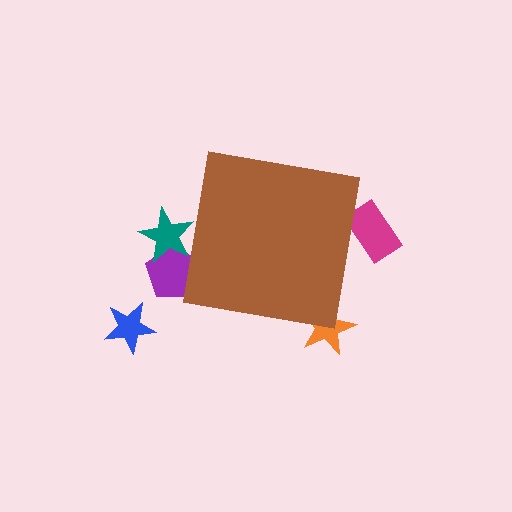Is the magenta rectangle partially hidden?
Yes, the magenta rectangle is partially hidden behind the brown square.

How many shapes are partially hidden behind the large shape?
4 shapes are partially hidden.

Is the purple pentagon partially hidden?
Yes, the purple pentagon is partially hidden behind the brown square.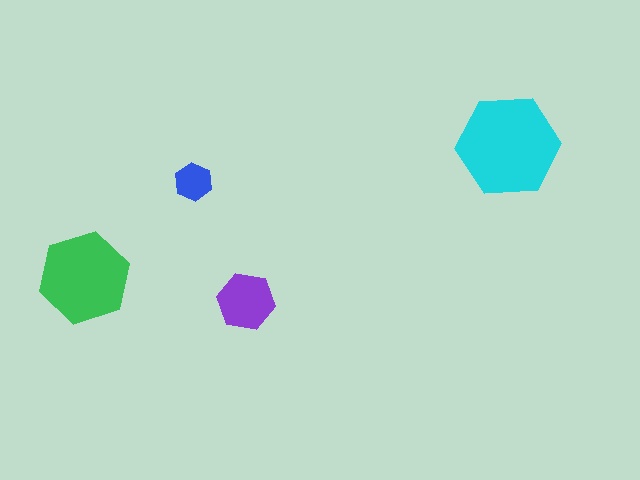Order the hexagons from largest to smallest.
the cyan one, the green one, the purple one, the blue one.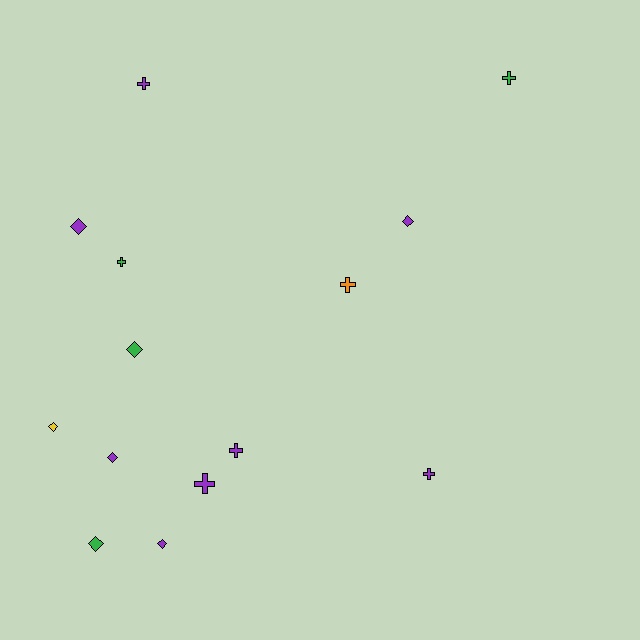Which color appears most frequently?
Purple, with 8 objects.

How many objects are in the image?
There are 14 objects.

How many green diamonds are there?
There are 2 green diamonds.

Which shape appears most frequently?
Diamond, with 7 objects.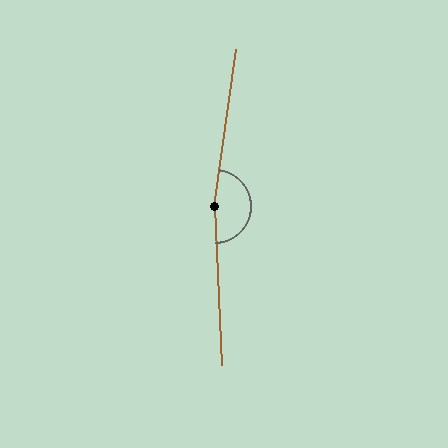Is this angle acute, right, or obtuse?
It is obtuse.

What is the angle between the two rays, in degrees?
Approximately 170 degrees.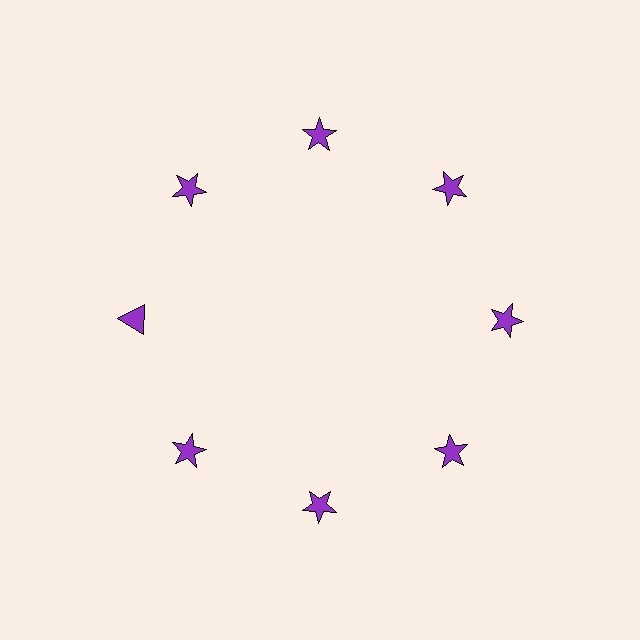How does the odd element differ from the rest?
It has a different shape: triangle instead of star.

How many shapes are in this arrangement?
There are 8 shapes arranged in a ring pattern.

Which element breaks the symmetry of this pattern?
The purple triangle at roughly the 9 o'clock position breaks the symmetry. All other shapes are purple stars.